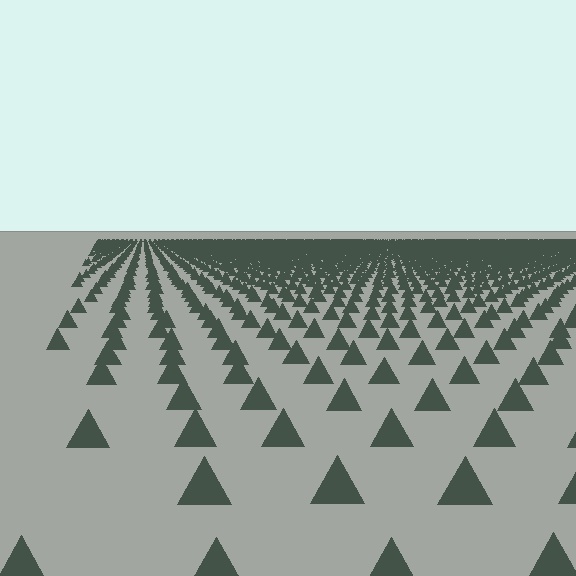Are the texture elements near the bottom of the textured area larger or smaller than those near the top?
Larger. Near the bottom, elements are closer to the viewer and appear at a bigger on-screen size.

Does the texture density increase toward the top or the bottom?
Density increases toward the top.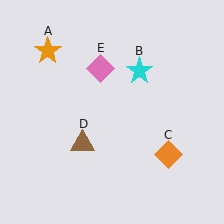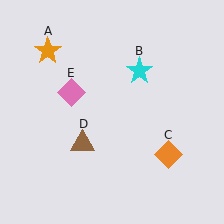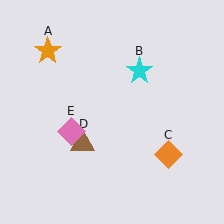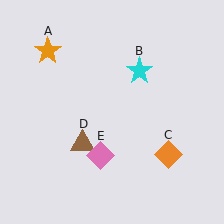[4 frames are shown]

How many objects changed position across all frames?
1 object changed position: pink diamond (object E).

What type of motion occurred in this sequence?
The pink diamond (object E) rotated counterclockwise around the center of the scene.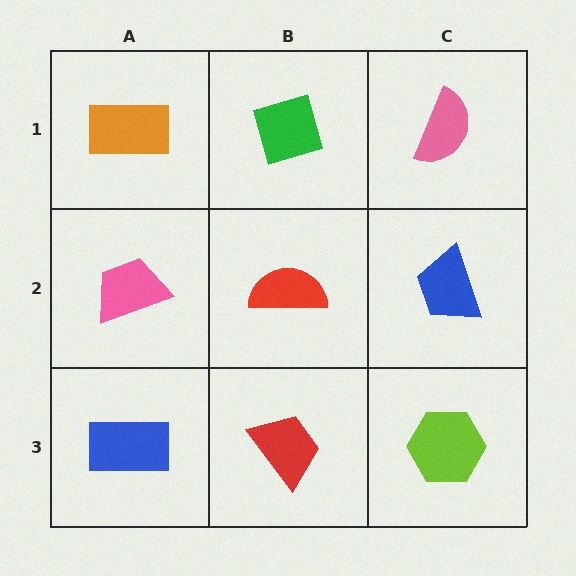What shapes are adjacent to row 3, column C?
A blue trapezoid (row 2, column C), a red trapezoid (row 3, column B).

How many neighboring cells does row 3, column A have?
2.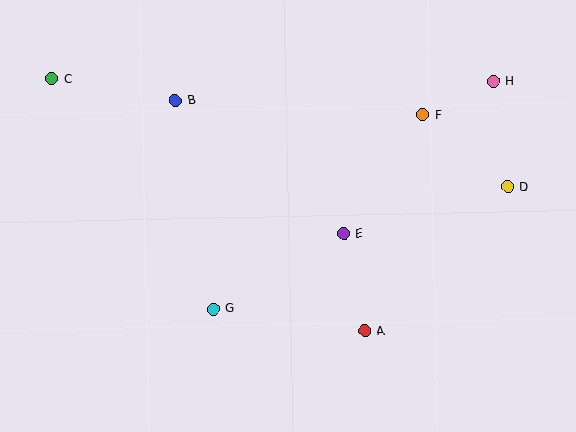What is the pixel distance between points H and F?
The distance between H and F is 78 pixels.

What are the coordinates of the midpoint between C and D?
The midpoint between C and D is at (280, 133).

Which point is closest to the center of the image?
Point E at (344, 234) is closest to the center.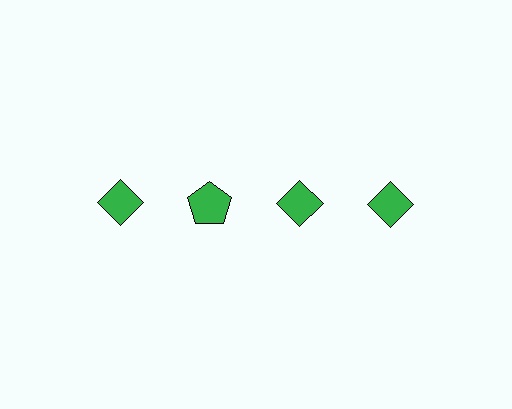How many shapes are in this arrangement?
There are 4 shapes arranged in a grid pattern.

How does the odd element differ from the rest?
It has a different shape: pentagon instead of diamond.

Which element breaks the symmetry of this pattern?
The green pentagon in the top row, second from left column breaks the symmetry. All other shapes are green diamonds.